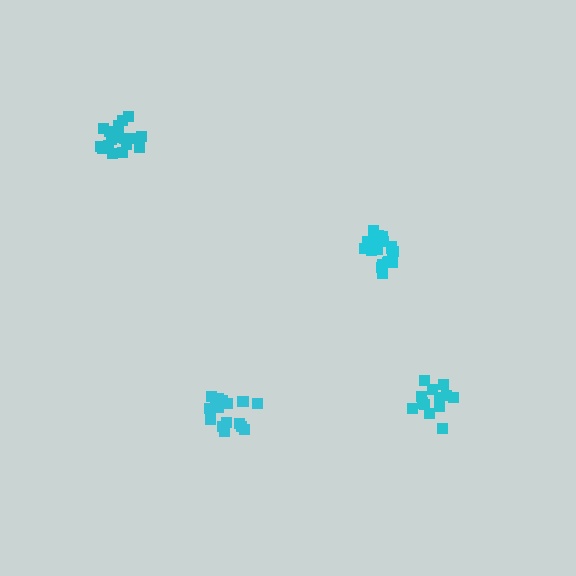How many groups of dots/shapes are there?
There are 4 groups.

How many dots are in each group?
Group 1: 17 dots, Group 2: 14 dots, Group 3: 19 dots, Group 4: 20 dots (70 total).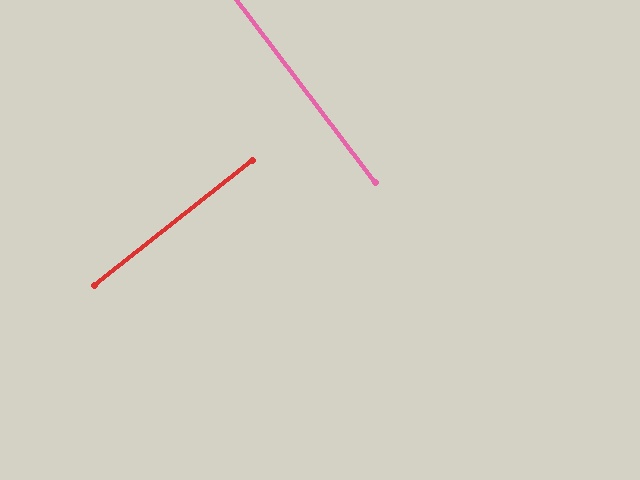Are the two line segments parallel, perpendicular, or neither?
Perpendicular — they meet at approximately 89°.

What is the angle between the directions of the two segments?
Approximately 89 degrees.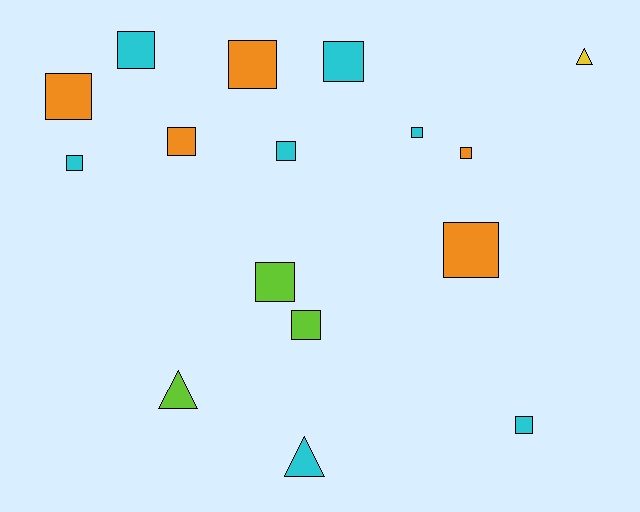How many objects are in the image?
There are 16 objects.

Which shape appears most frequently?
Square, with 13 objects.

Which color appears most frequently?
Cyan, with 7 objects.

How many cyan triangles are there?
There is 1 cyan triangle.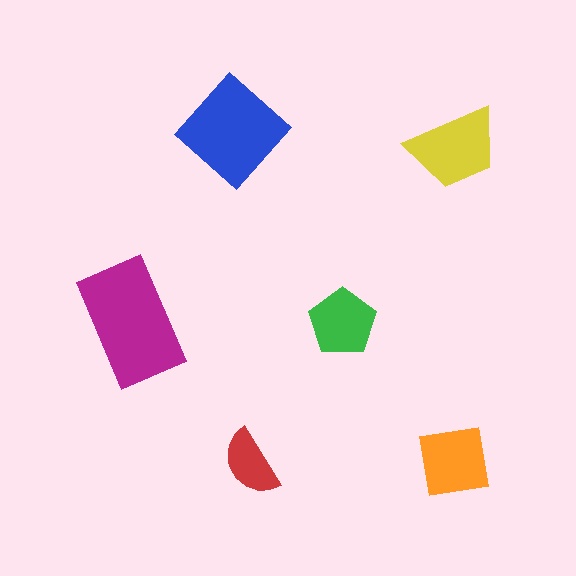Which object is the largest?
The magenta rectangle.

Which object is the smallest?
The red semicircle.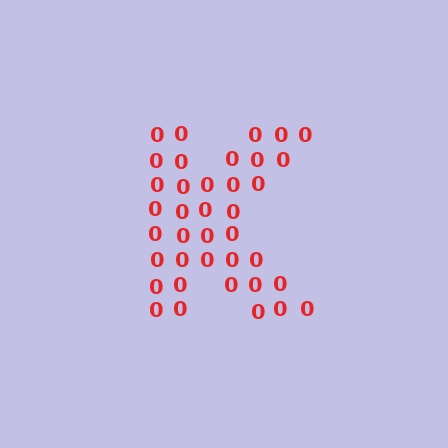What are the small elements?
The small elements are digit 0's.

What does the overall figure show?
The overall figure shows the letter K.